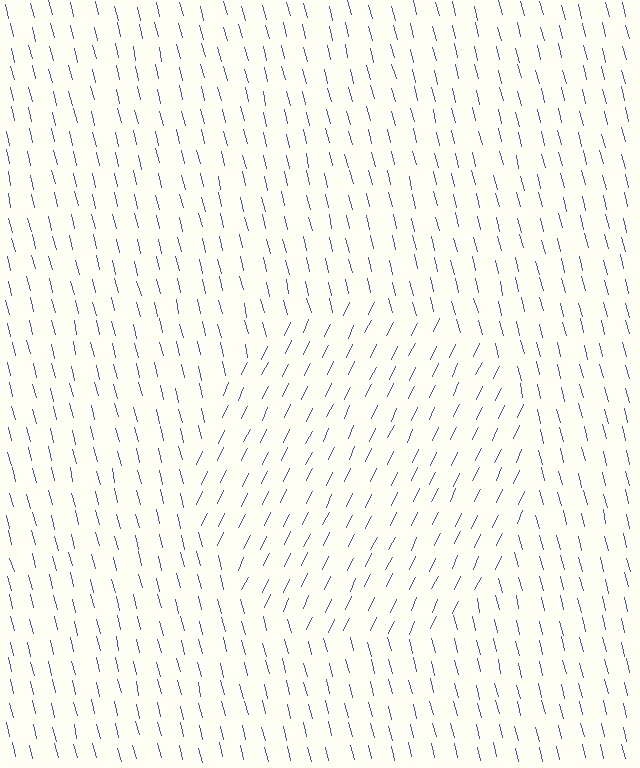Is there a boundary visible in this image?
Yes, there is a texture boundary formed by a change in line orientation.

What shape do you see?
I see a circle.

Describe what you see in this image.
The image is filled with small blue line segments. A circle region in the image has lines oriented differently from the surrounding lines, creating a visible texture boundary.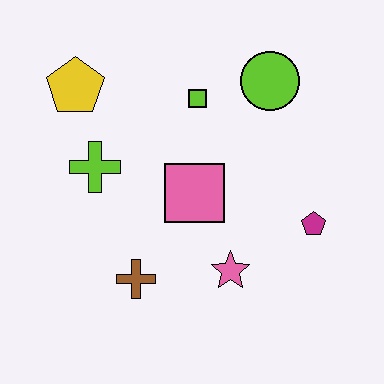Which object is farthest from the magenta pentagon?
The yellow pentagon is farthest from the magenta pentagon.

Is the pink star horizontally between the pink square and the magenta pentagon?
Yes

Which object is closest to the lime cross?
The yellow pentagon is closest to the lime cross.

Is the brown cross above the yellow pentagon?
No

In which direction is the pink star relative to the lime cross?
The pink star is to the right of the lime cross.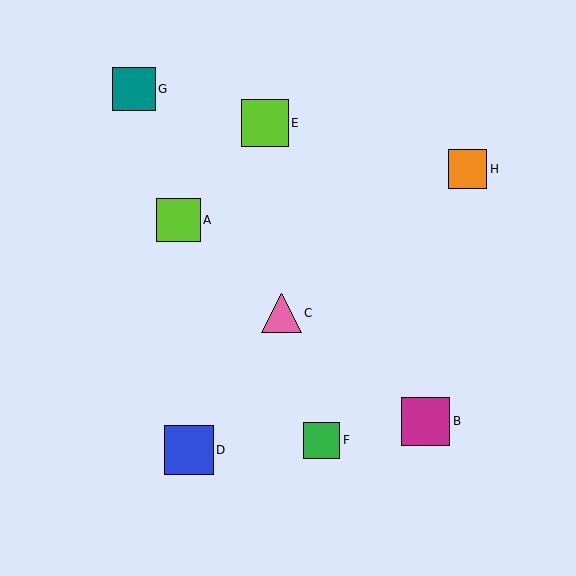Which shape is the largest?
The blue square (labeled D) is the largest.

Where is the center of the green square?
The center of the green square is at (322, 440).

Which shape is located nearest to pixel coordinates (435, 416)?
The magenta square (labeled B) at (426, 421) is nearest to that location.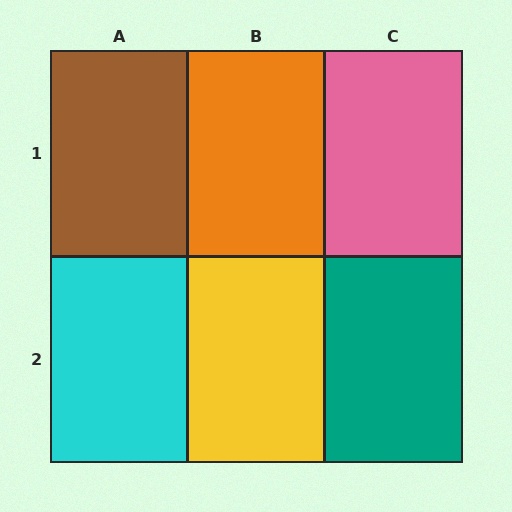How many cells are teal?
1 cell is teal.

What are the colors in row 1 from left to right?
Brown, orange, pink.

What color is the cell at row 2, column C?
Teal.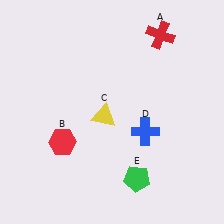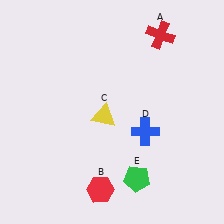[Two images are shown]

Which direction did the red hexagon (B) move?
The red hexagon (B) moved down.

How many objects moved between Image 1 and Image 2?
1 object moved between the two images.